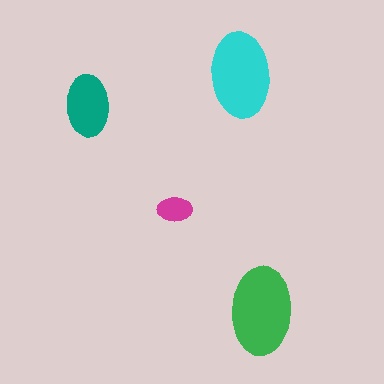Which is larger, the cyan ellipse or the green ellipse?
The green one.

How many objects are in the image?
There are 4 objects in the image.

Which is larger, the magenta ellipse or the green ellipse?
The green one.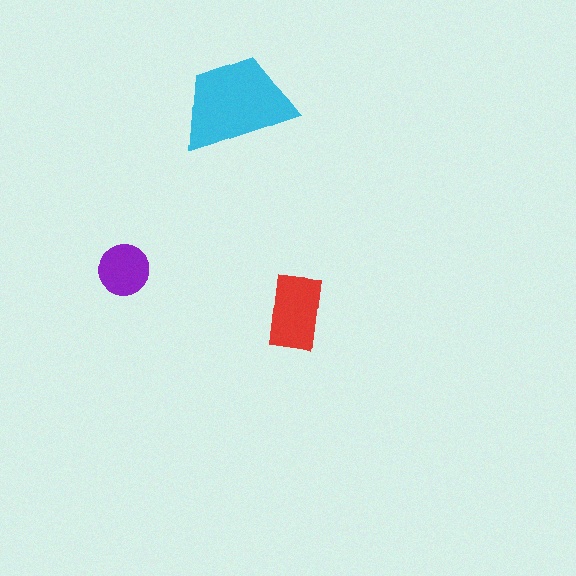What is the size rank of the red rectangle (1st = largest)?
2nd.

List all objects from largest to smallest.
The cyan trapezoid, the red rectangle, the purple circle.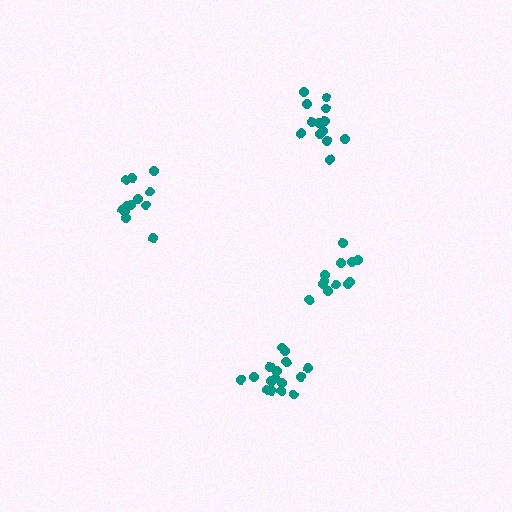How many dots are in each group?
Group 1: 17 dots, Group 2: 12 dots, Group 3: 12 dots, Group 4: 13 dots (54 total).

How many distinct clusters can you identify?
There are 4 distinct clusters.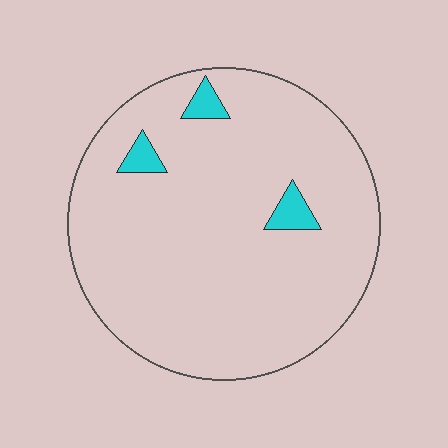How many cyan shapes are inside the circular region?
3.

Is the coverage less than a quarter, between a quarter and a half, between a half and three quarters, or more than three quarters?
Less than a quarter.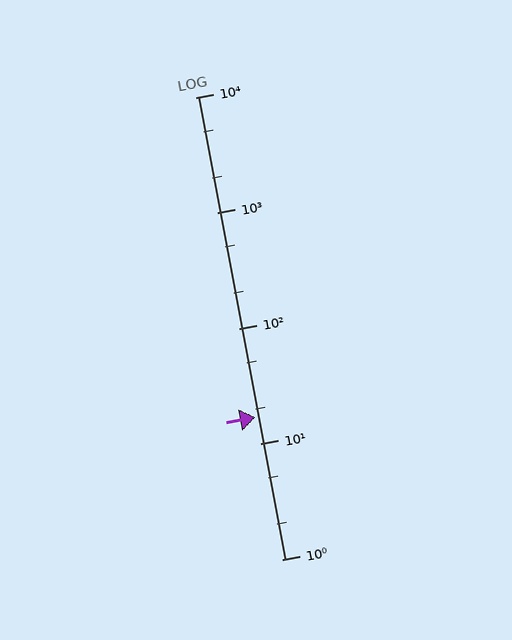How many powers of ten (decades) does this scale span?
The scale spans 4 decades, from 1 to 10000.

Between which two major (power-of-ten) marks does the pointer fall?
The pointer is between 10 and 100.